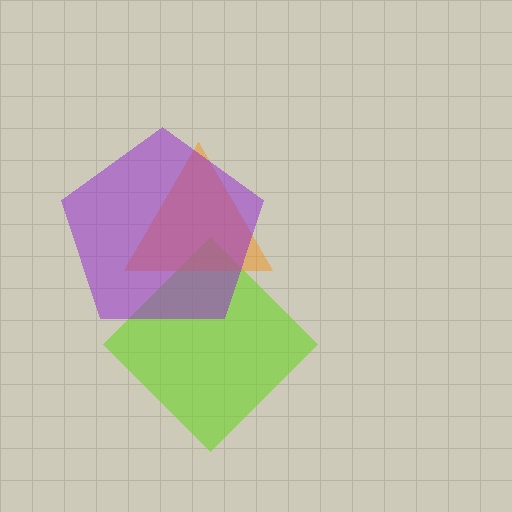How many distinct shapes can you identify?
There are 3 distinct shapes: a lime diamond, an orange triangle, a purple pentagon.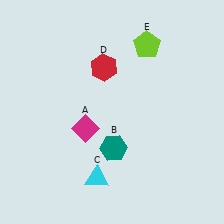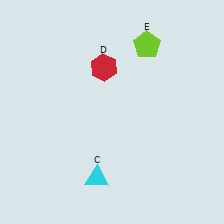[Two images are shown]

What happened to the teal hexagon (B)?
The teal hexagon (B) was removed in Image 2. It was in the bottom-right area of Image 1.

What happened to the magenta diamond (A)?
The magenta diamond (A) was removed in Image 2. It was in the bottom-left area of Image 1.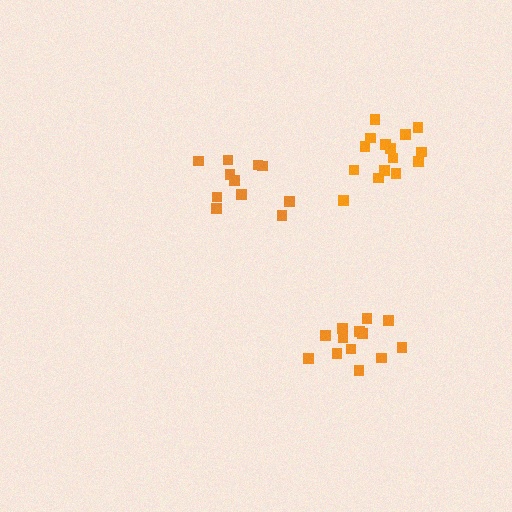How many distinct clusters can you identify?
There are 3 distinct clusters.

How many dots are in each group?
Group 1: 13 dots, Group 2: 11 dots, Group 3: 15 dots (39 total).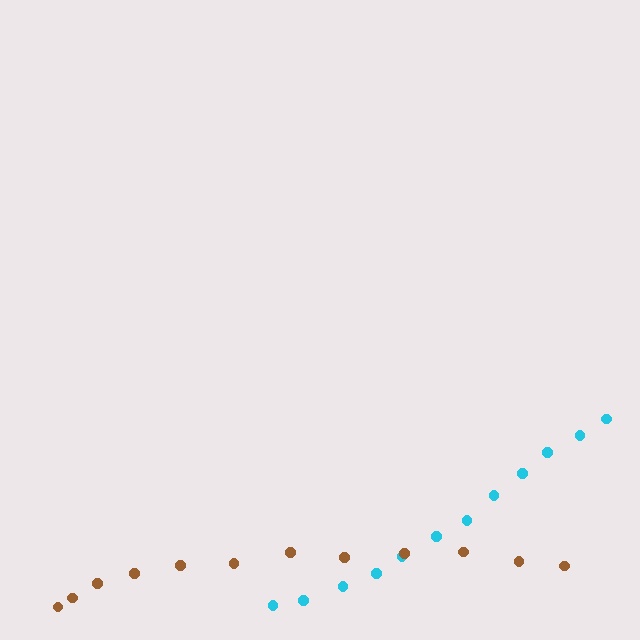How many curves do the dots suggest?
There are 2 distinct paths.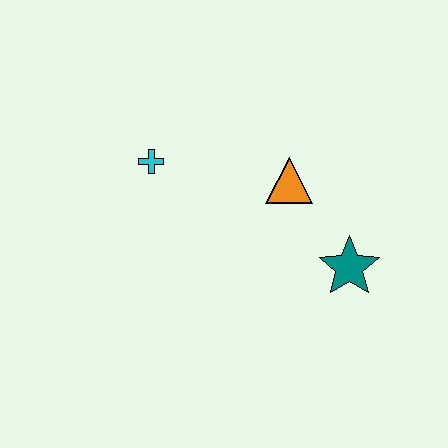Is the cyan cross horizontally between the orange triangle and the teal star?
No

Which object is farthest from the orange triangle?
The cyan cross is farthest from the orange triangle.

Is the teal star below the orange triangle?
Yes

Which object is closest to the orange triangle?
The teal star is closest to the orange triangle.